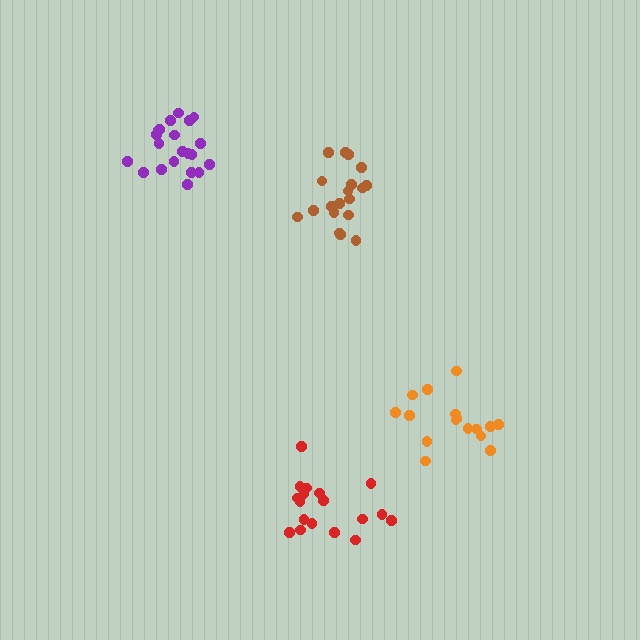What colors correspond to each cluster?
The clusters are colored: red, orange, brown, purple.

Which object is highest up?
The purple cluster is topmost.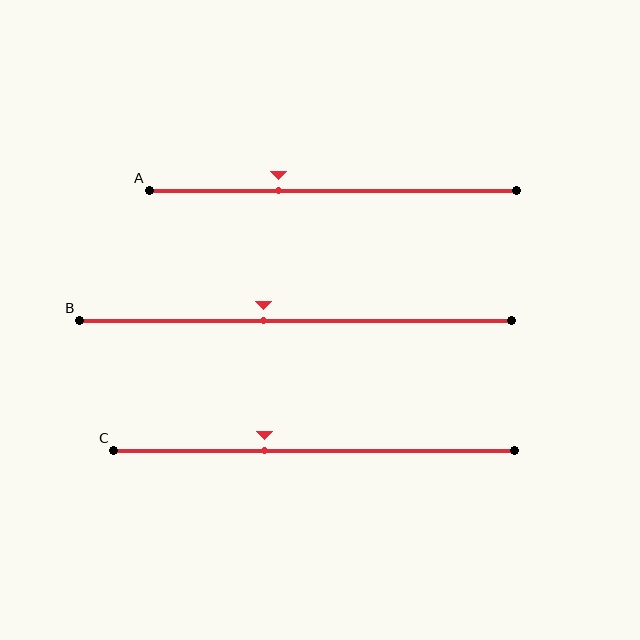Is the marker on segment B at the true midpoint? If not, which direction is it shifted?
No, the marker on segment B is shifted to the left by about 7% of the segment length.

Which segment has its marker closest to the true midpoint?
Segment B has its marker closest to the true midpoint.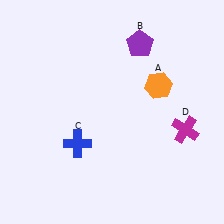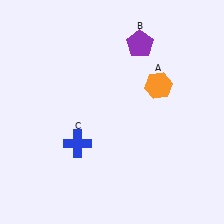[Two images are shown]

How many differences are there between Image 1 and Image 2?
There is 1 difference between the two images.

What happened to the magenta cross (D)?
The magenta cross (D) was removed in Image 2. It was in the bottom-right area of Image 1.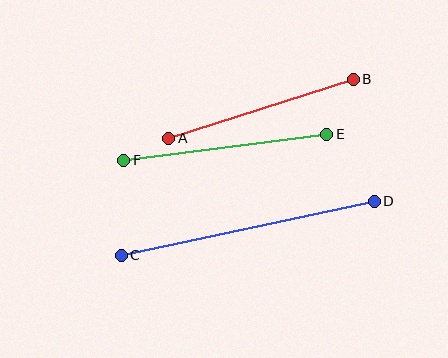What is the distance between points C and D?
The distance is approximately 259 pixels.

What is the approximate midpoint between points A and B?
The midpoint is at approximately (261, 109) pixels.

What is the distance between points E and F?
The distance is approximately 205 pixels.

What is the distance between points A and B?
The distance is approximately 194 pixels.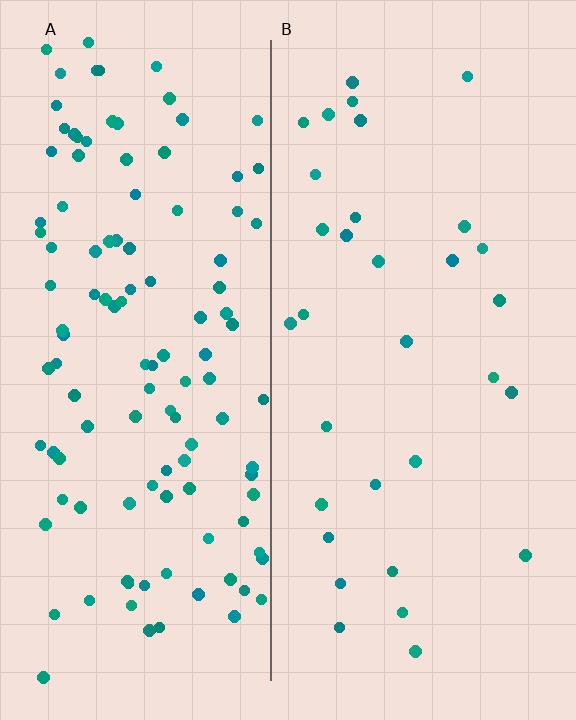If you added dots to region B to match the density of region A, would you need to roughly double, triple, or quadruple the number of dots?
Approximately quadruple.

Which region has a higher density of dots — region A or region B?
A (the left).